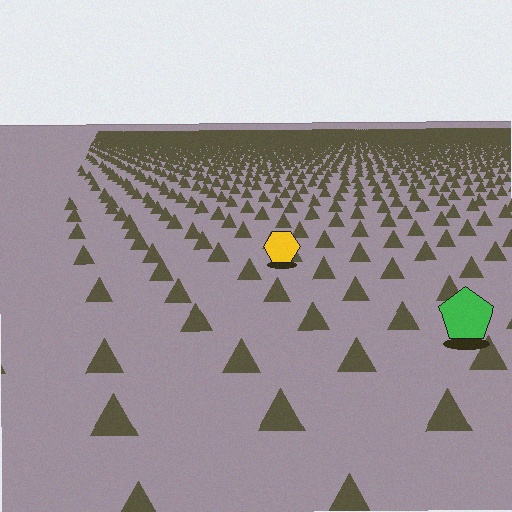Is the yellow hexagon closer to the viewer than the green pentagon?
No. The green pentagon is closer — you can tell from the texture gradient: the ground texture is coarser near it.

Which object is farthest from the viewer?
The yellow hexagon is farthest from the viewer. It appears smaller and the ground texture around it is denser.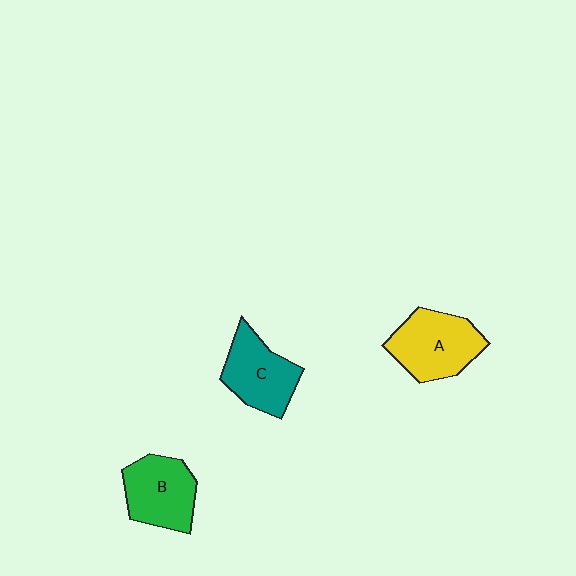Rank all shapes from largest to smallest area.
From largest to smallest: A (yellow), B (green), C (teal).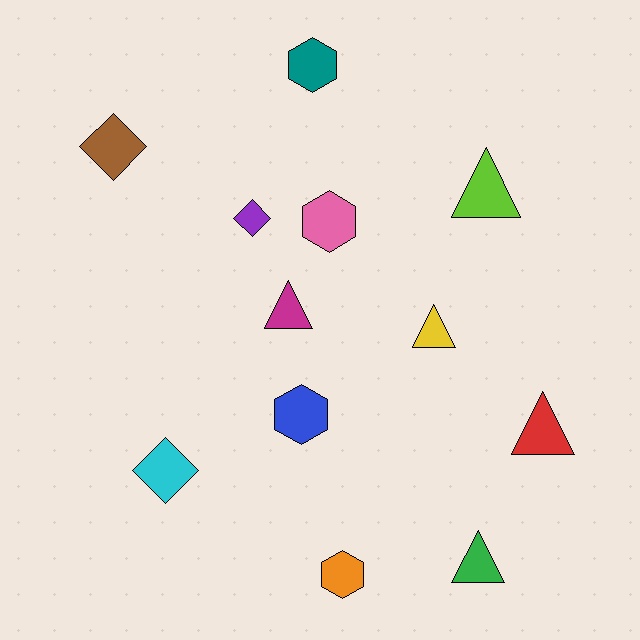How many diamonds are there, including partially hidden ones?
There are 3 diamonds.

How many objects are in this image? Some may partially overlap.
There are 12 objects.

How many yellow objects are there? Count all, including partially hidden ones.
There is 1 yellow object.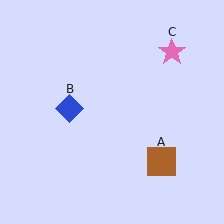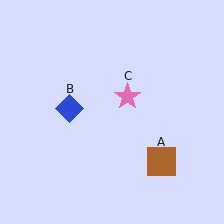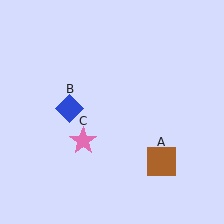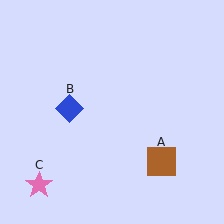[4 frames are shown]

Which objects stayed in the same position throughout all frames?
Brown square (object A) and blue diamond (object B) remained stationary.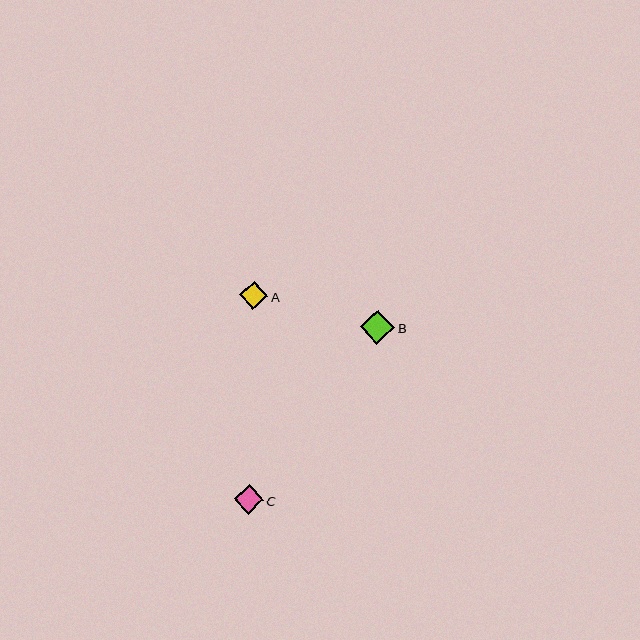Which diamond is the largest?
Diamond B is the largest with a size of approximately 34 pixels.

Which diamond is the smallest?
Diamond A is the smallest with a size of approximately 28 pixels.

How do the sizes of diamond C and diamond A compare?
Diamond C and diamond A are approximately the same size.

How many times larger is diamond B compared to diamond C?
Diamond B is approximately 1.2 times the size of diamond C.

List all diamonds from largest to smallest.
From largest to smallest: B, C, A.